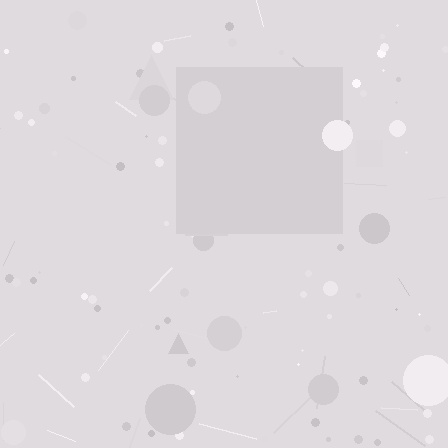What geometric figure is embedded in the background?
A square is embedded in the background.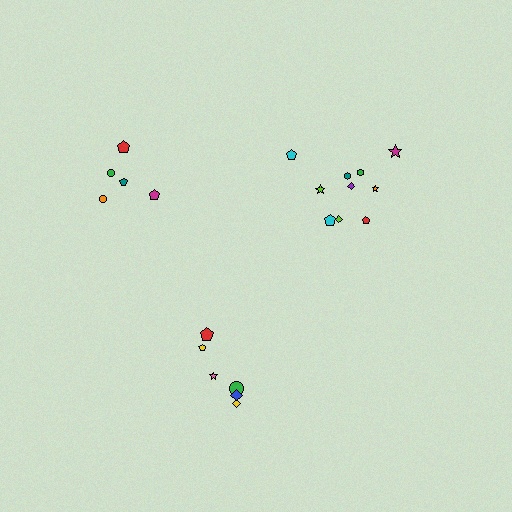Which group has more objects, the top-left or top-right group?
The top-right group.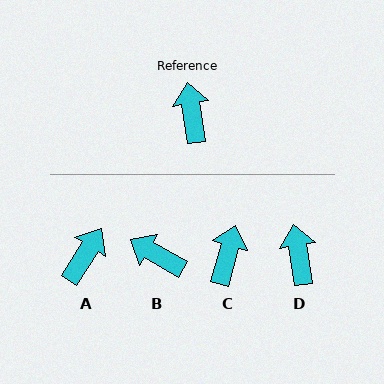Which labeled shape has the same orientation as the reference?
D.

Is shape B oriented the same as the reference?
No, it is off by about 51 degrees.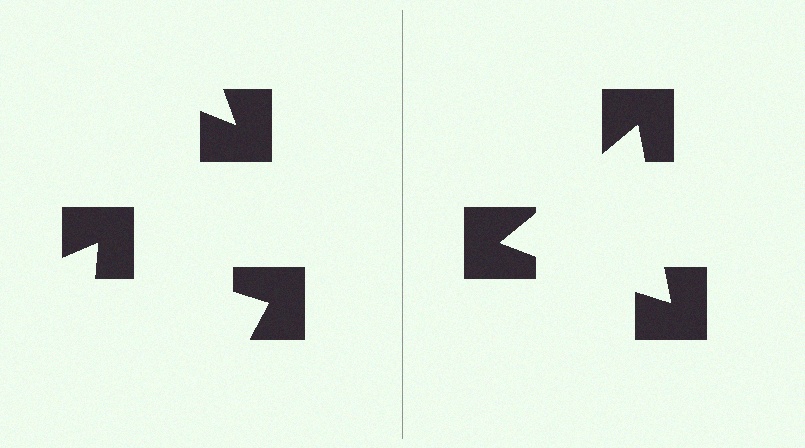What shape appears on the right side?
An illusory triangle.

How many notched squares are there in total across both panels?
6 — 3 on each side.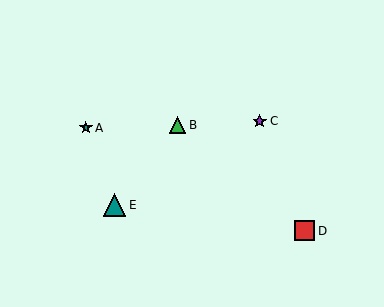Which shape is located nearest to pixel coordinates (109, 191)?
The teal triangle (labeled E) at (114, 205) is nearest to that location.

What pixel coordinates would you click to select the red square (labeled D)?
Click at (305, 231) to select the red square D.